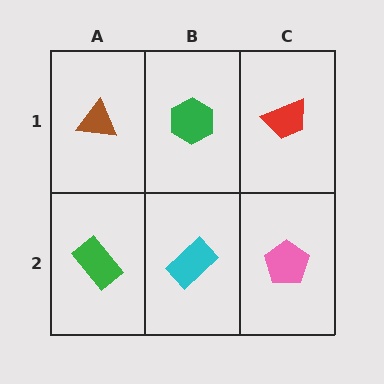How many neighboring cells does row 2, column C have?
2.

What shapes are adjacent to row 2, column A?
A brown triangle (row 1, column A), a cyan rectangle (row 2, column B).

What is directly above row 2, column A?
A brown triangle.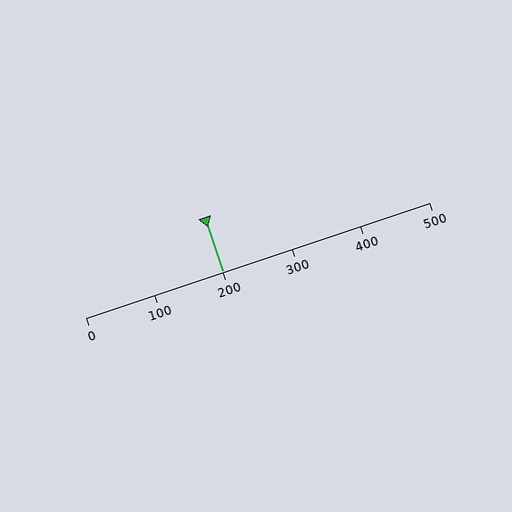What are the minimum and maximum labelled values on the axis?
The axis runs from 0 to 500.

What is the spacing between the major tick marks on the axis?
The major ticks are spaced 100 apart.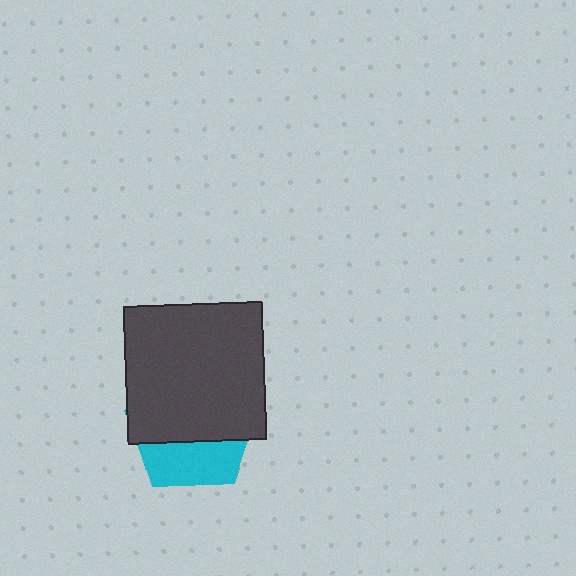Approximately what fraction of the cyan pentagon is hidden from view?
Roughly 65% of the cyan pentagon is hidden behind the dark gray square.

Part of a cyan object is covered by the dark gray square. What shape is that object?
It is a pentagon.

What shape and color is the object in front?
The object in front is a dark gray square.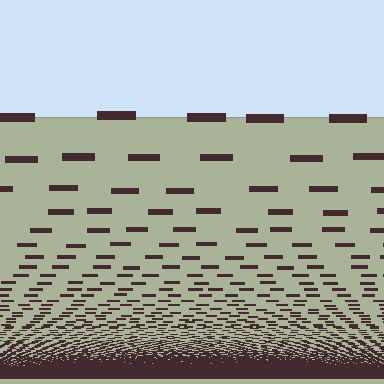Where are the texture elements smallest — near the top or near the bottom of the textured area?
Near the bottom.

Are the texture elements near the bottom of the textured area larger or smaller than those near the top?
Smaller. The gradient is inverted — elements near the bottom are smaller and denser.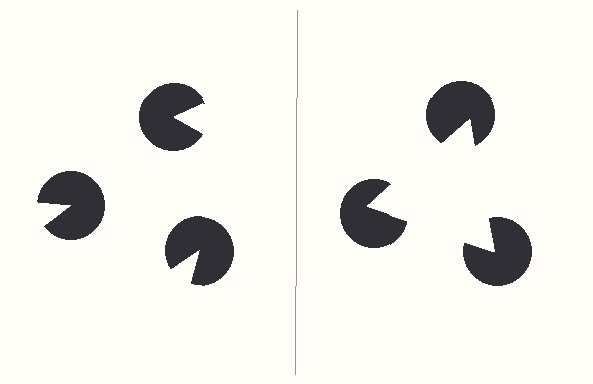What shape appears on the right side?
An illusory triangle.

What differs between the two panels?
The pac-man discs are positioned identically on both sides; only the wedge orientations differ. On the right they align to a triangle; on the left they are misaligned.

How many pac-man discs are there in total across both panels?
6 — 3 on each side.